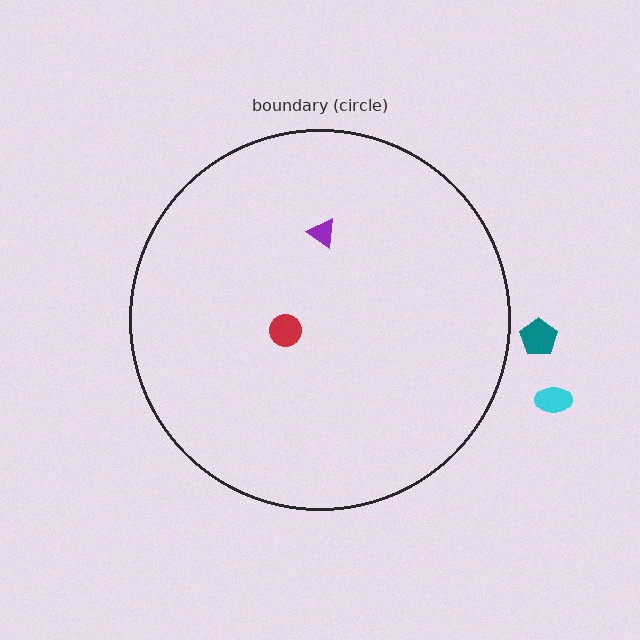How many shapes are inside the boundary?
2 inside, 2 outside.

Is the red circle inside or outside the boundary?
Inside.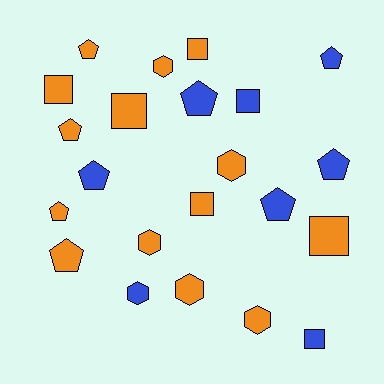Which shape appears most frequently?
Pentagon, with 9 objects.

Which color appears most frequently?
Orange, with 14 objects.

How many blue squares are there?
There are 2 blue squares.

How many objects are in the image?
There are 22 objects.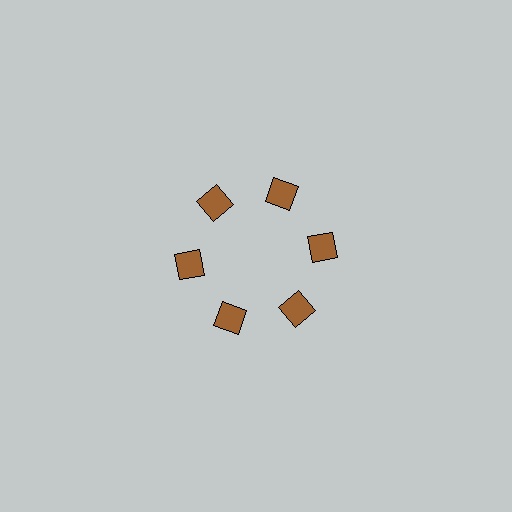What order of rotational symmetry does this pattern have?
This pattern has 6-fold rotational symmetry.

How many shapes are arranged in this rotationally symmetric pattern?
There are 6 shapes, arranged in 6 groups of 1.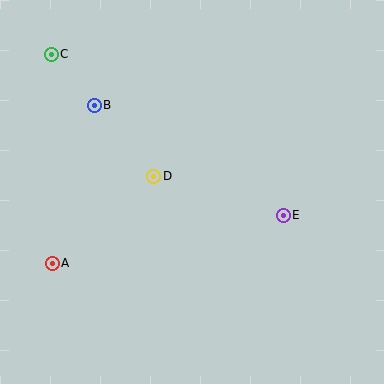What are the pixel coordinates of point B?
Point B is at (94, 105).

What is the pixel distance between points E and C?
The distance between E and C is 283 pixels.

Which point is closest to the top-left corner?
Point C is closest to the top-left corner.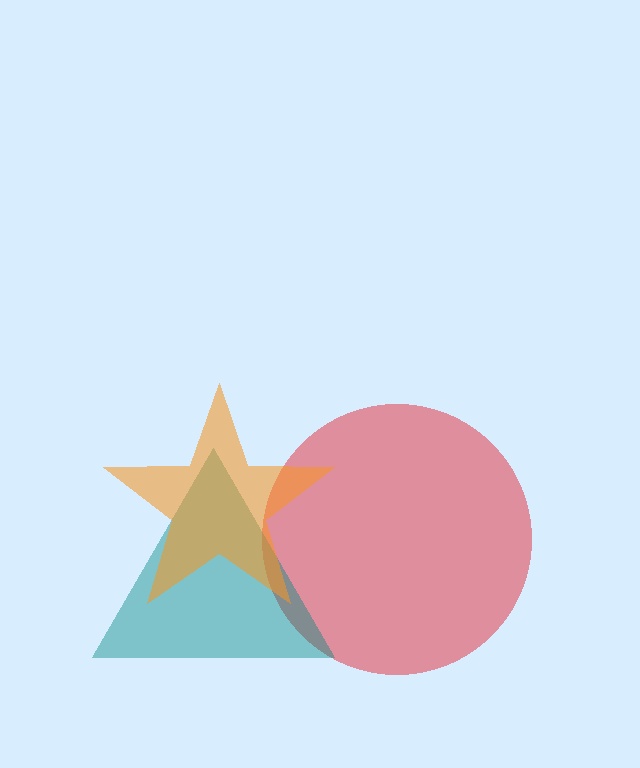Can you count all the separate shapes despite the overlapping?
Yes, there are 3 separate shapes.